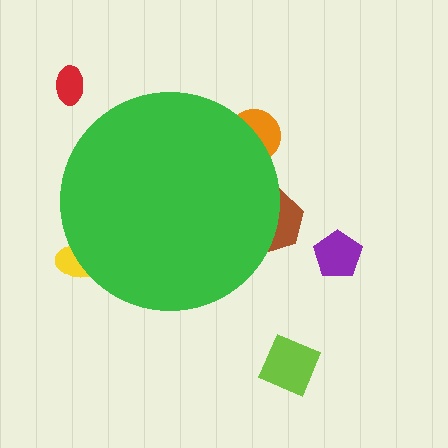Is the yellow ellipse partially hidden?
Yes, the yellow ellipse is partially hidden behind the green circle.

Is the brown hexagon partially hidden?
Yes, the brown hexagon is partially hidden behind the green circle.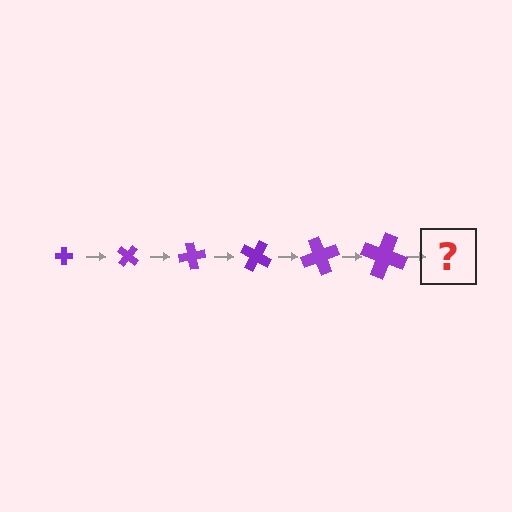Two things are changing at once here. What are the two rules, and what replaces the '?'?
The two rules are that the cross grows larger each step and it rotates 40 degrees each step. The '?' should be a cross, larger than the previous one and rotated 240 degrees from the start.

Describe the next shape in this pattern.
It should be a cross, larger than the previous one and rotated 240 degrees from the start.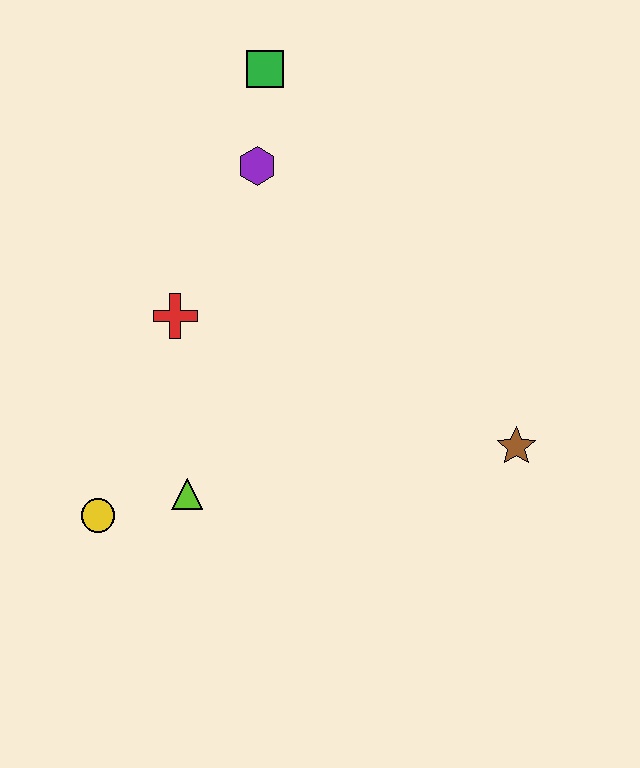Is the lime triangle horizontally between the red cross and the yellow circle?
No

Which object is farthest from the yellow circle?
The green square is farthest from the yellow circle.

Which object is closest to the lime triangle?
The yellow circle is closest to the lime triangle.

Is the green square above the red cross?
Yes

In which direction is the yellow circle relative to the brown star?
The yellow circle is to the left of the brown star.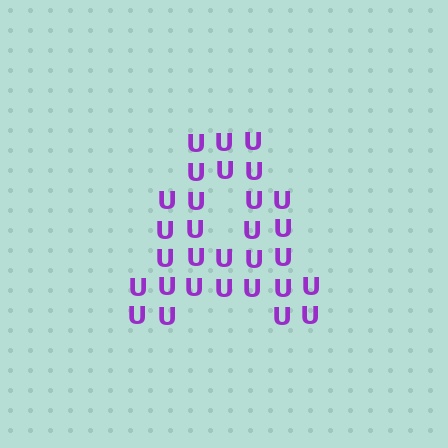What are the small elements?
The small elements are letter U's.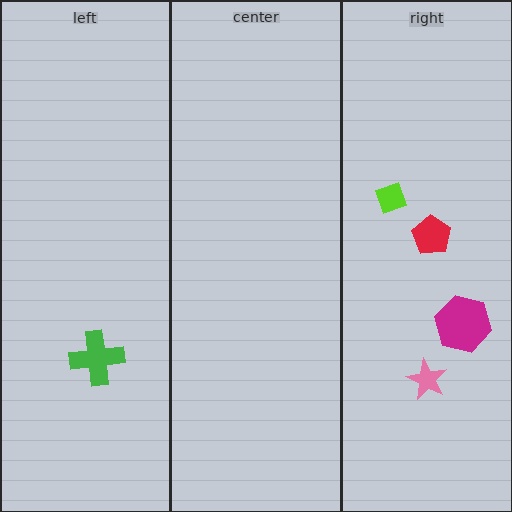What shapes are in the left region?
The green cross.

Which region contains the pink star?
The right region.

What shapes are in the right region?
The lime diamond, the magenta hexagon, the pink star, the red pentagon.